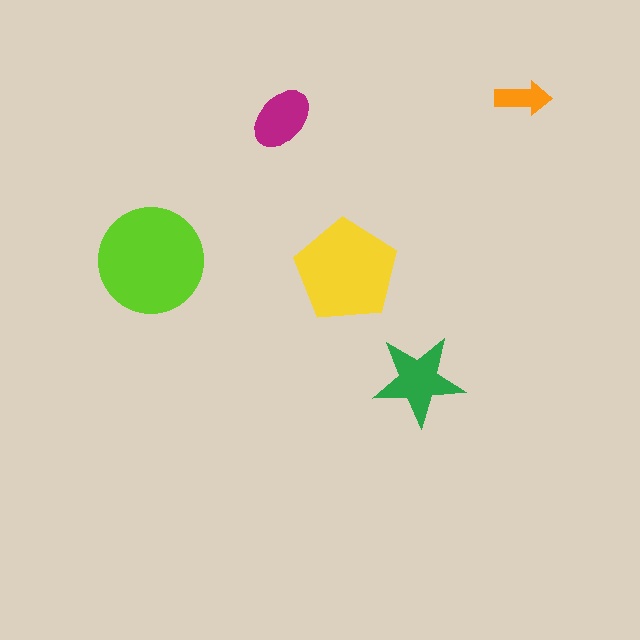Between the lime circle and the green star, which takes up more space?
The lime circle.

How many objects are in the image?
There are 5 objects in the image.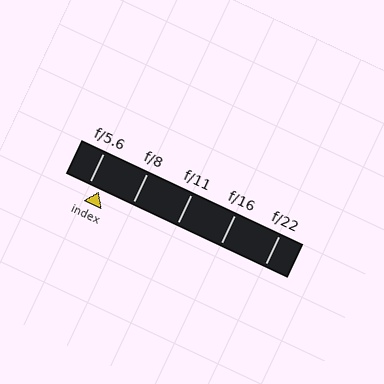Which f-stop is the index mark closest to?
The index mark is closest to f/5.6.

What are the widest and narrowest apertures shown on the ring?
The widest aperture shown is f/5.6 and the narrowest is f/22.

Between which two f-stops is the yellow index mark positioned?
The index mark is between f/5.6 and f/8.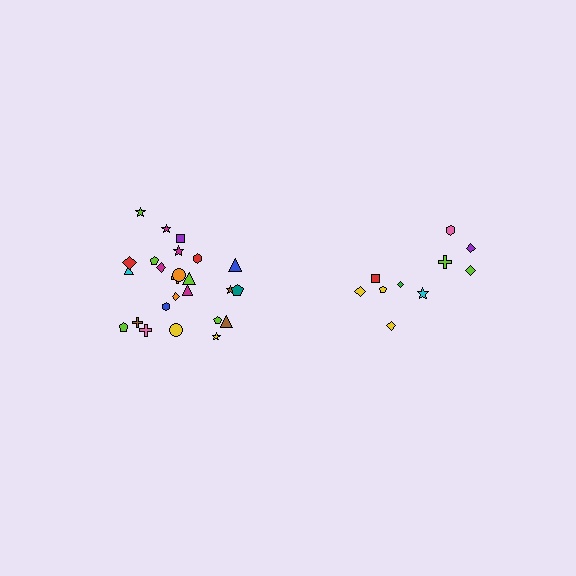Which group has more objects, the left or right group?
The left group.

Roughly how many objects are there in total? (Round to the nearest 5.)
Roughly 35 objects in total.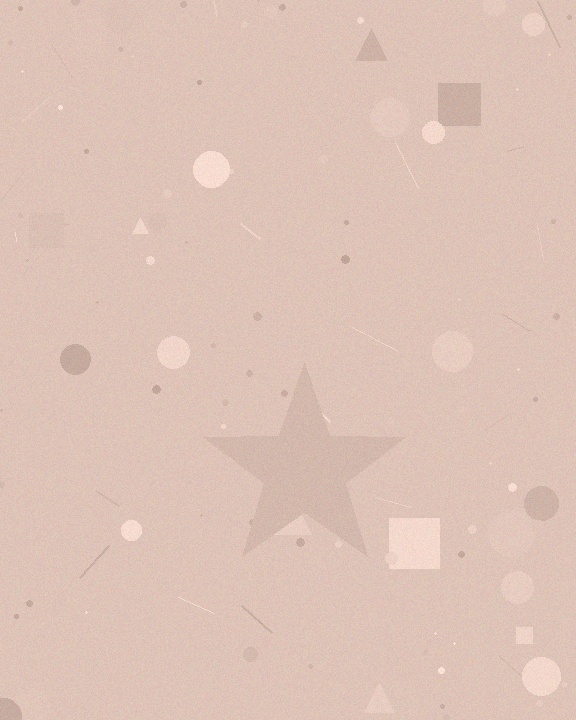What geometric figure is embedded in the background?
A star is embedded in the background.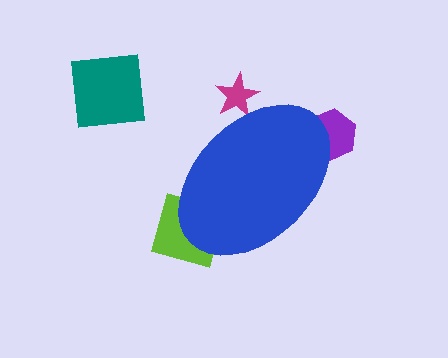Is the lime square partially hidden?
Yes, the lime square is partially hidden behind the blue ellipse.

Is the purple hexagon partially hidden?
Yes, the purple hexagon is partially hidden behind the blue ellipse.